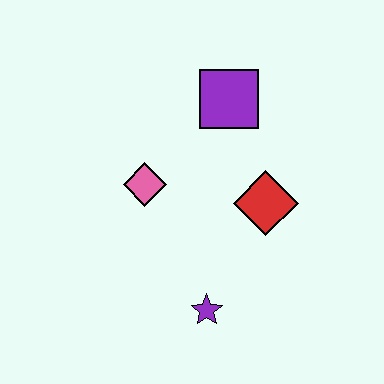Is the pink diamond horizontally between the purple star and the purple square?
No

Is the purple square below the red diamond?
No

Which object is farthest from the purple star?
The purple square is farthest from the purple star.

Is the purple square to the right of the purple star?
Yes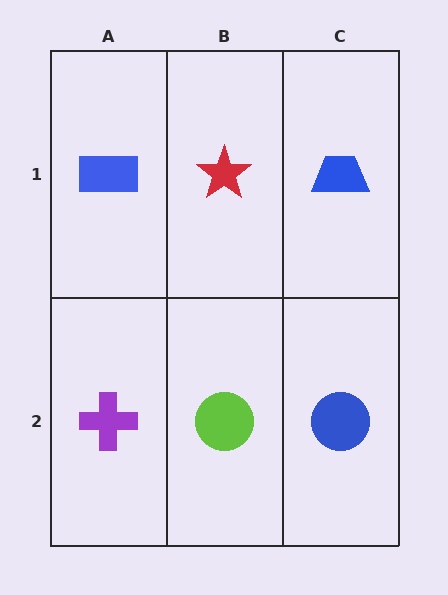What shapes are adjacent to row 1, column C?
A blue circle (row 2, column C), a red star (row 1, column B).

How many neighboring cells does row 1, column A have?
2.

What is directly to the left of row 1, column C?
A red star.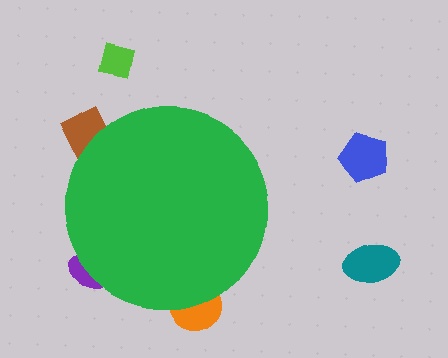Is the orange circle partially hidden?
Yes, the orange circle is partially hidden behind the green circle.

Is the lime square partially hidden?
No, the lime square is fully visible.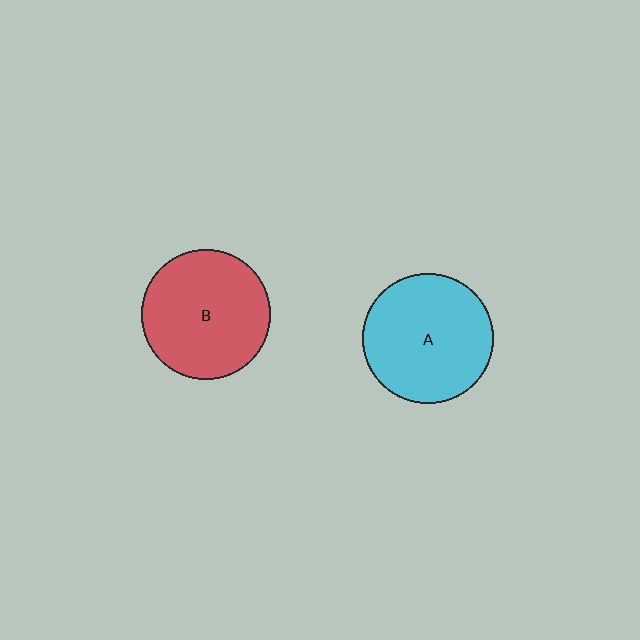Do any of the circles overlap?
No, none of the circles overlap.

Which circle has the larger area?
Circle A (cyan).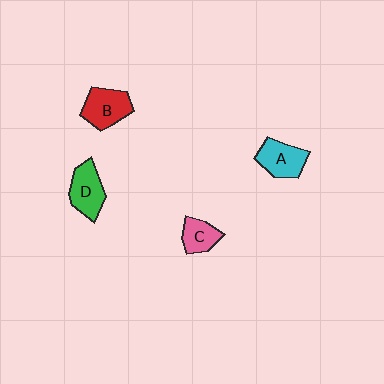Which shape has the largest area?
Shape B (red).